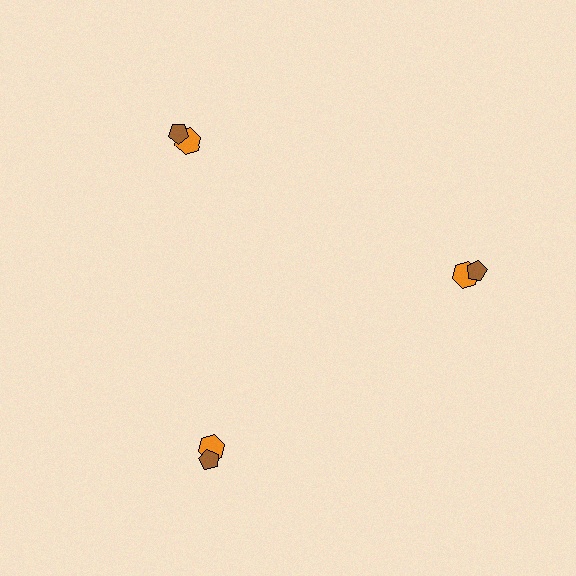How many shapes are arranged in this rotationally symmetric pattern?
There are 6 shapes, arranged in 3 groups of 2.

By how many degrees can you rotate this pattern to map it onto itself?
The pattern maps onto itself every 120 degrees of rotation.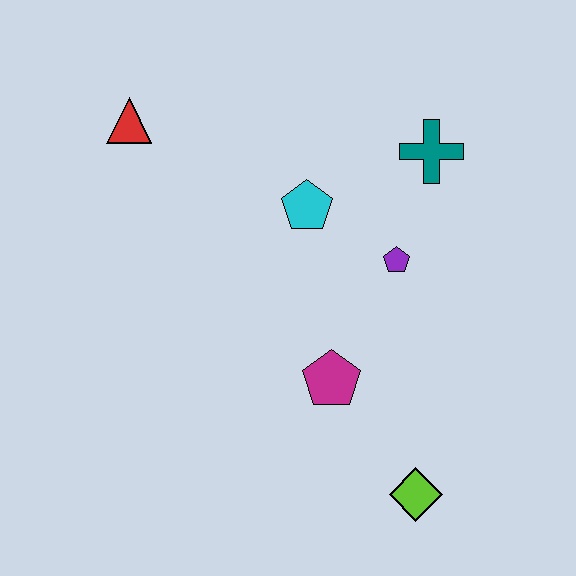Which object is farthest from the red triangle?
The lime diamond is farthest from the red triangle.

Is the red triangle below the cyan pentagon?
No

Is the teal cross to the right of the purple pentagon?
Yes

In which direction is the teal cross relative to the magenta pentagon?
The teal cross is above the magenta pentagon.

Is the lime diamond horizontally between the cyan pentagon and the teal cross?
Yes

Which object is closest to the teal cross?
The purple pentagon is closest to the teal cross.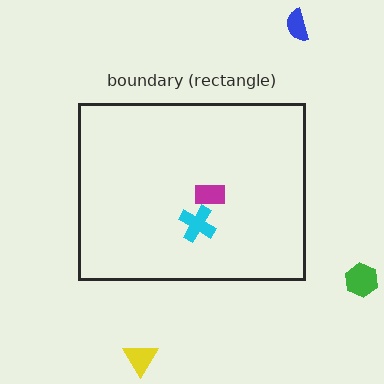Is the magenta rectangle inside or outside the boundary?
Inside.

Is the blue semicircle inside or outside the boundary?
Outside.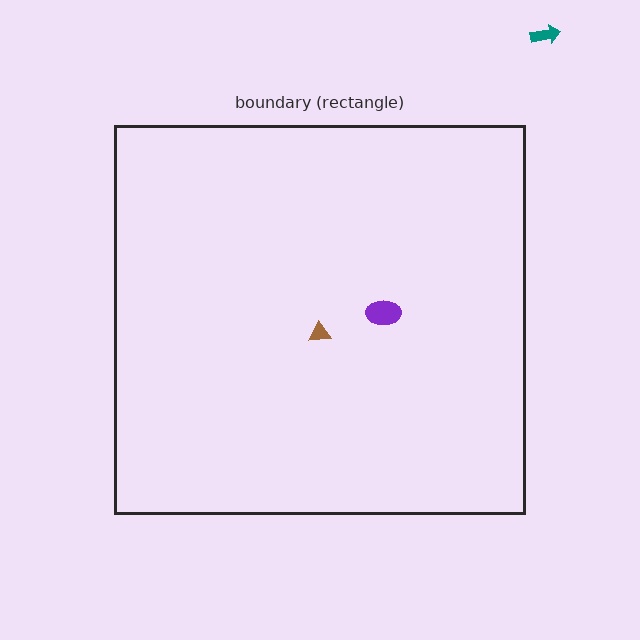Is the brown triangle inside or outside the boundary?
Inside.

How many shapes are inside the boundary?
2 inside, 1 outside.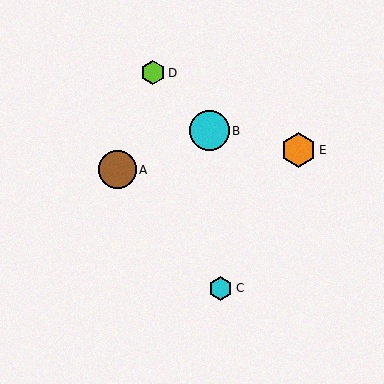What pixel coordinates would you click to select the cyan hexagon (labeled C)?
Click at (221, 288) to select the cyan hexagon C.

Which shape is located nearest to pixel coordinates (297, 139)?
The orange hexagon (labeled E) at (298, 150) is nearest to that location.